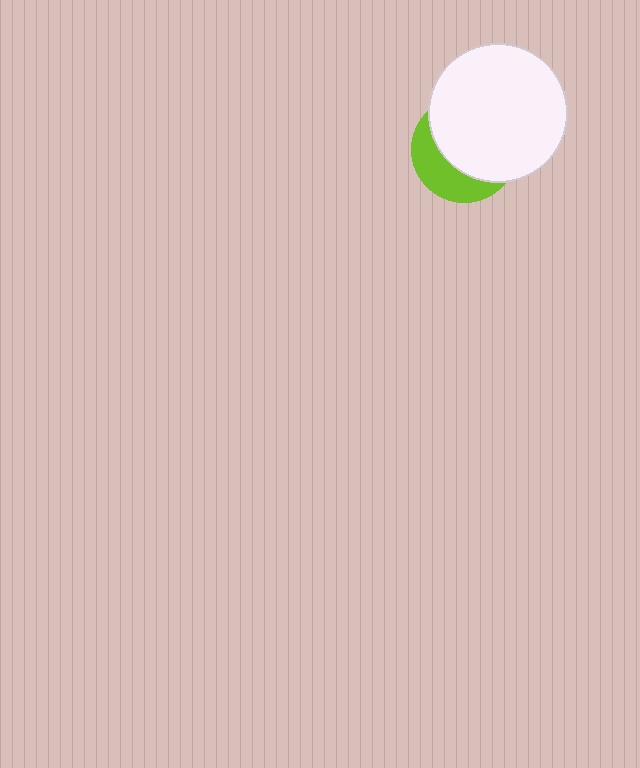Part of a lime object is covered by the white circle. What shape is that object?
It is a circle.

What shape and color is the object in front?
The object in front is a white circle.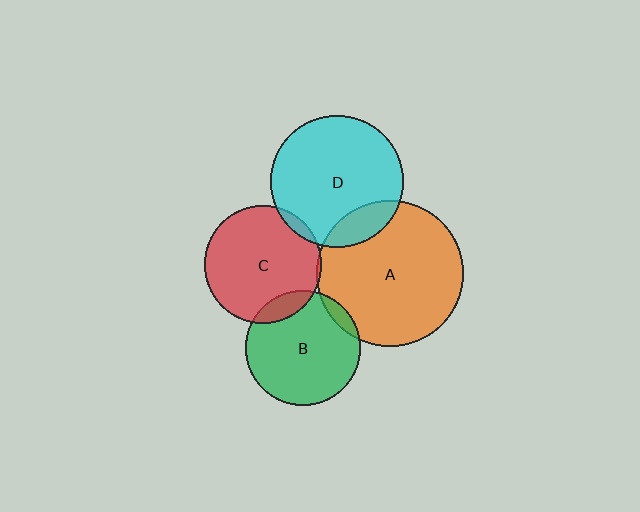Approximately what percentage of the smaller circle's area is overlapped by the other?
Approximately 5%.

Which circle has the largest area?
Circle A (orange).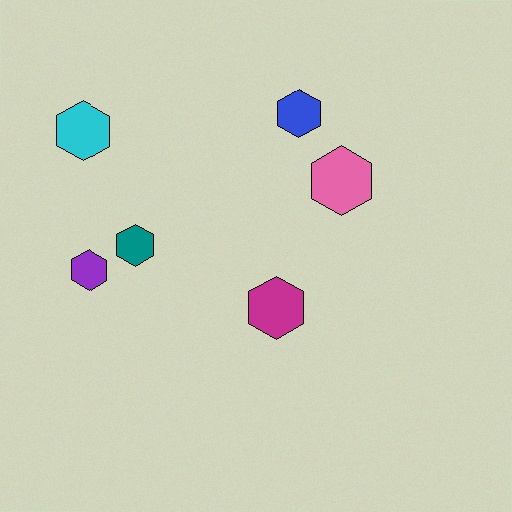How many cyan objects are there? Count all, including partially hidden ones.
There is 1 cyan object.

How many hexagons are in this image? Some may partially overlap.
There are 6 hexagons.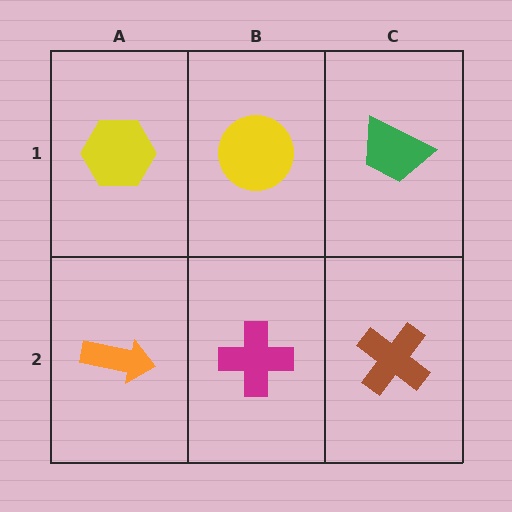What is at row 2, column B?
A magenta cross.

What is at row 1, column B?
A yellow circle.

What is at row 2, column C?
A brown cross.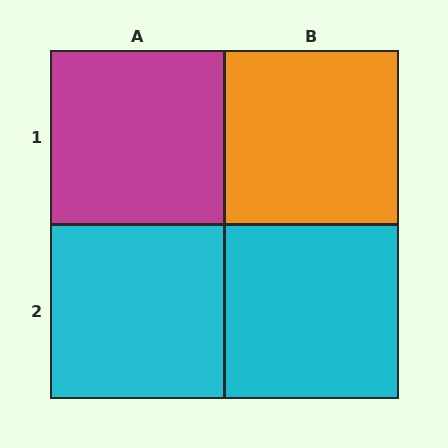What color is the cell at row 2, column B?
Cyan.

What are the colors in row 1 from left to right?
Magenta, orange.